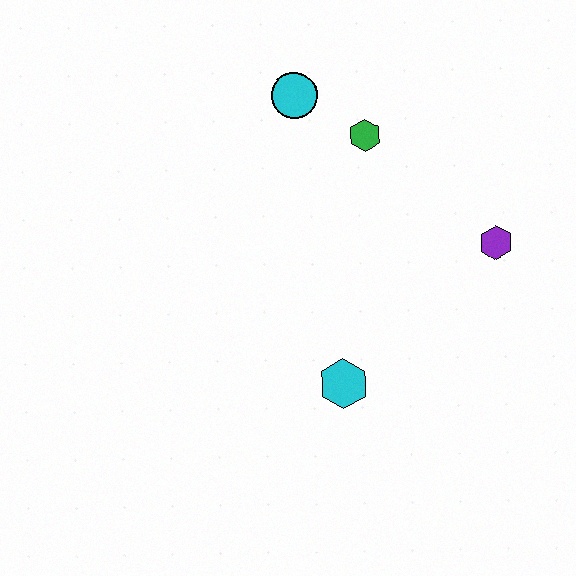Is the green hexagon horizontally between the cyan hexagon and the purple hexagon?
Yes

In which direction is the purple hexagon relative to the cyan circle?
The purple hexagon is to the right of the cyan circle.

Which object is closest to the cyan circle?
The green hexagon is closest to the cyan circle.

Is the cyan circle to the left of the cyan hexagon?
Yes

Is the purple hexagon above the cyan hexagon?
Yes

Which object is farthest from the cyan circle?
The cyan hexagon is farthest from the cyan circle.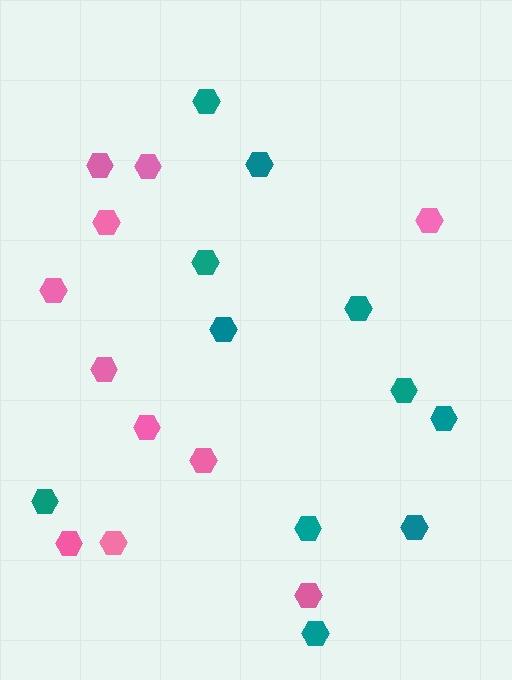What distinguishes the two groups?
There are 2 groups: one group of teal hexagons (11) and one group of pink hexagons (11).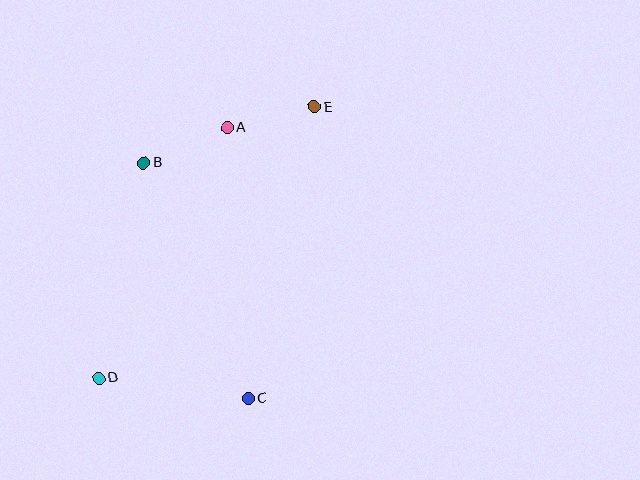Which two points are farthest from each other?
Points D and E are farthest from each other.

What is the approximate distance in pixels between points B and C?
The distance between B and C is approximately 257 pixels.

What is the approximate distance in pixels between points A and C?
The distance between A and C is approximately 271 pixels.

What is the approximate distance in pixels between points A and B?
The distance between A and B is approximately 90 pixels.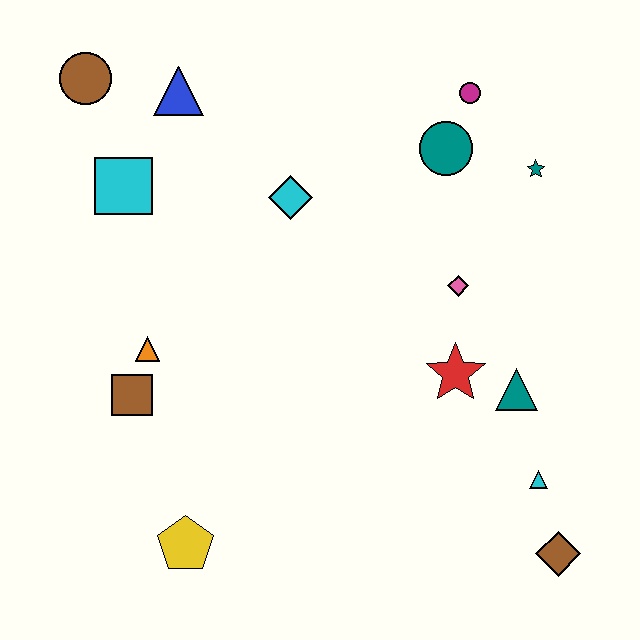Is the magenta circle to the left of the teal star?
Yes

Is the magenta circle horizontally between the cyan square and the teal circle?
No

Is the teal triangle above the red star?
No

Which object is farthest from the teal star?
The yellow pentagon is farthest from the teal star.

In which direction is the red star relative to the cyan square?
The red star is to the right of the cyan square.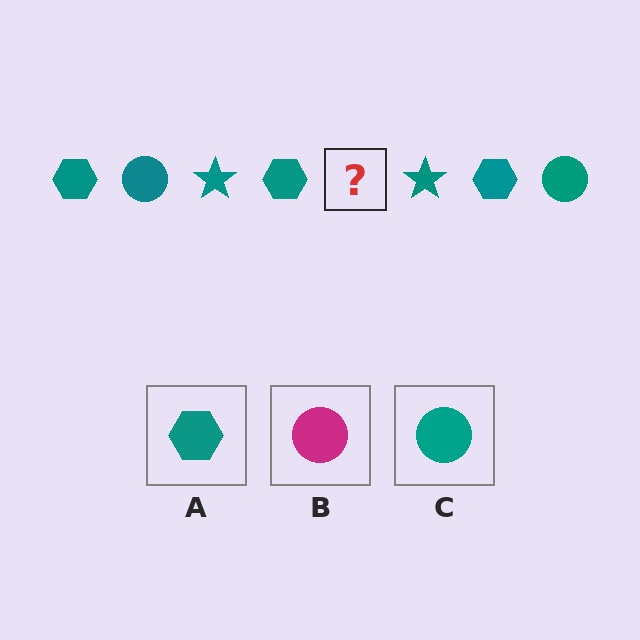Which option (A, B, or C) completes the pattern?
C.